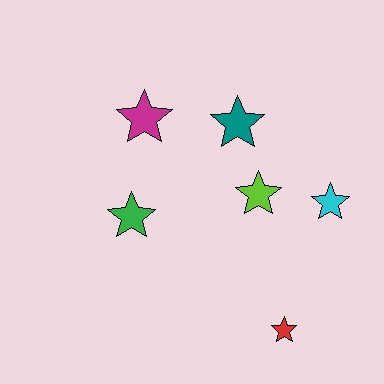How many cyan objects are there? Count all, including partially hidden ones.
There is 1 cyan object.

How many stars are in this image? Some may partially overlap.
There are 6 stars.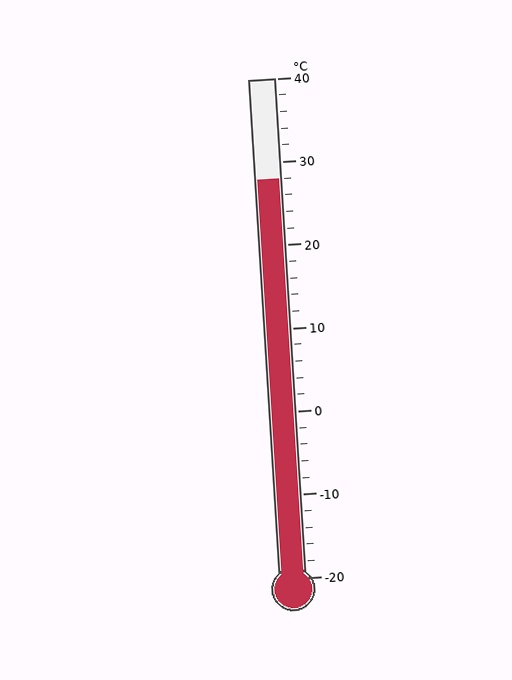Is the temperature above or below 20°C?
The temperature is above 20°C.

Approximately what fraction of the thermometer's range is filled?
The thermometer is filled to approximately 80% of its range.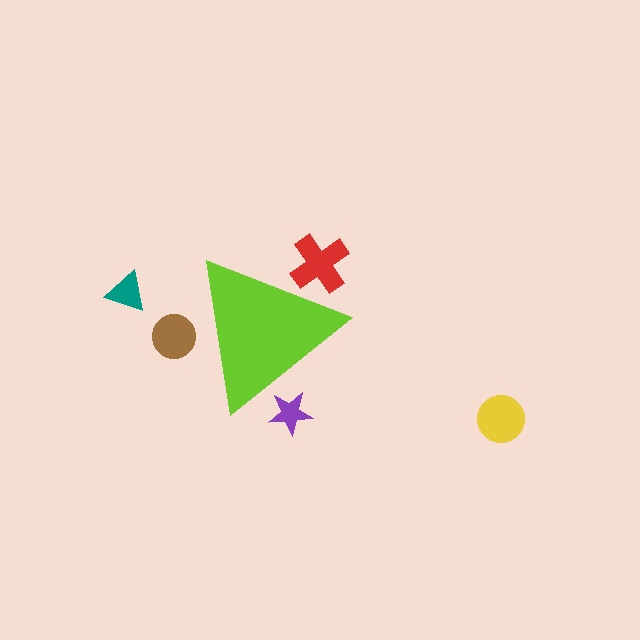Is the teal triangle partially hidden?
No, the teal triangle is fully visible.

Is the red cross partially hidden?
Yes, the red cross is partially hidden behind the lime triangle.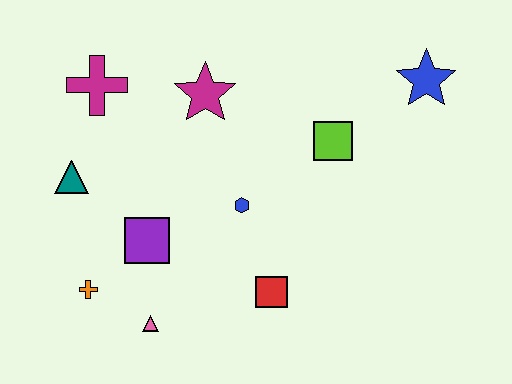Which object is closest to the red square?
The blue hexagon is closest to the red square.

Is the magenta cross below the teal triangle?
No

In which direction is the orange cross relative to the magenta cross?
The orange cross is below the magenta cross.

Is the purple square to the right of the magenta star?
No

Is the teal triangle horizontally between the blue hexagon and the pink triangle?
No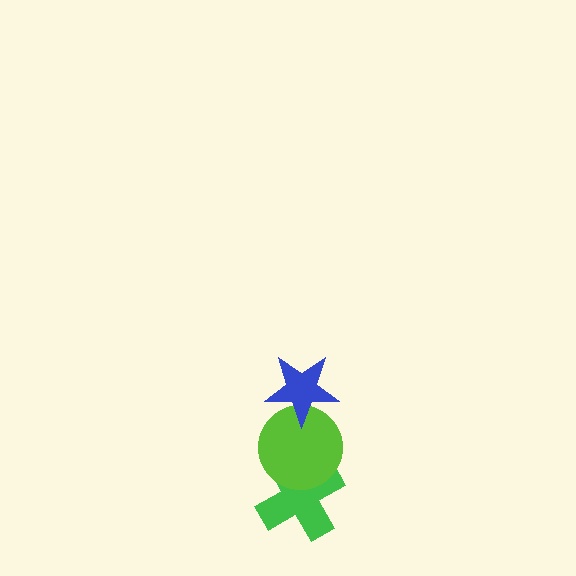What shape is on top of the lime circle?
The blue star is on top of the lime circle.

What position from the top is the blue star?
The blue star is 1st from the top.